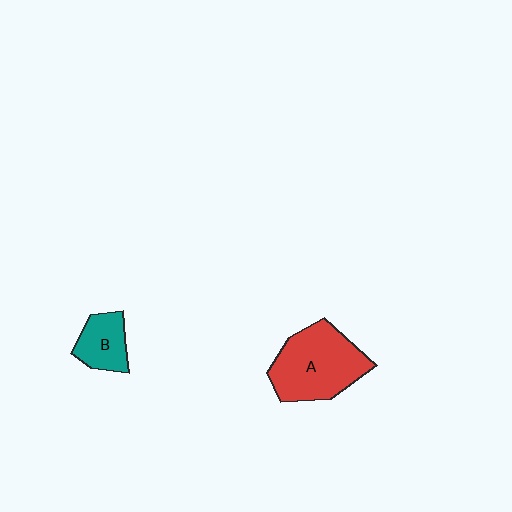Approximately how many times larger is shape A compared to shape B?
Approximately 2.2 times.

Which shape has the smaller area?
Shape B (teal).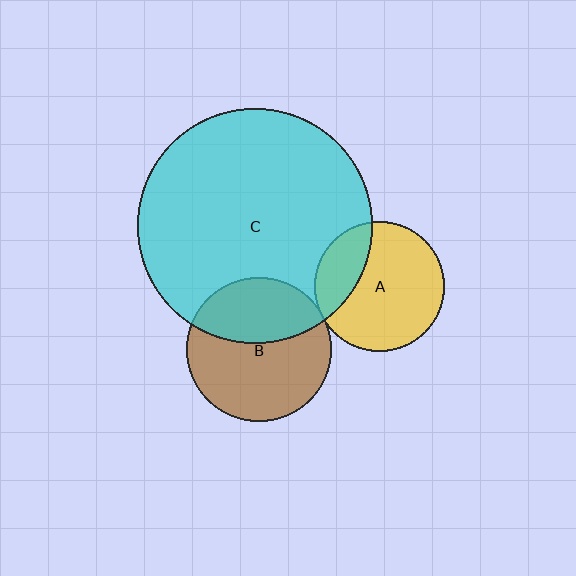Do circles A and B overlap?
Yes.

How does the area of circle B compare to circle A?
Approximately 1.2 times.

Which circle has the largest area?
Circle C (cyan).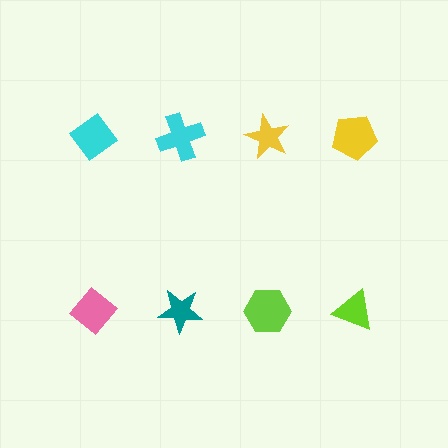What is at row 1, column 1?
A cyan diamond.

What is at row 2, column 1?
A pink diamond.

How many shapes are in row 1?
4 shapes.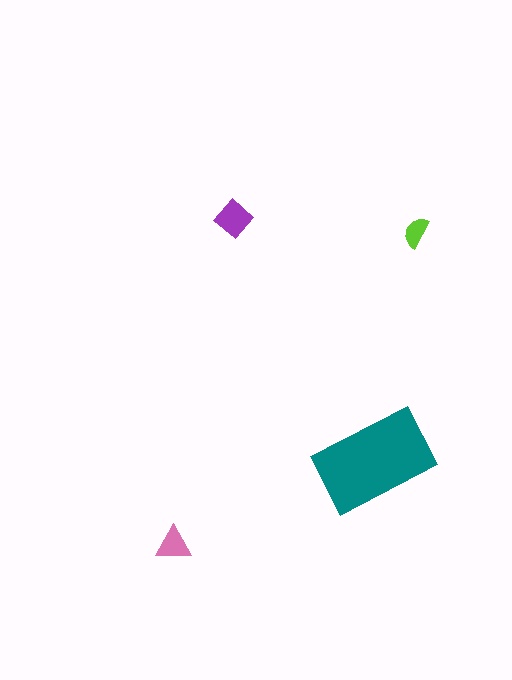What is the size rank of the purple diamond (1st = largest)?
2nd.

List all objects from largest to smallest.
The teal rectangle, the purple diamond, the pink triangle, the lime semicircle.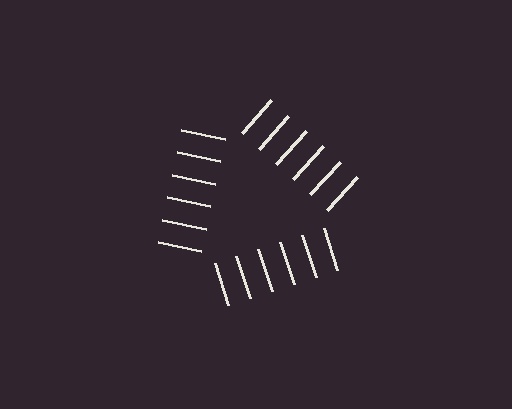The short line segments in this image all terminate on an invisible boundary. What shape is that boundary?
An illusory triangle — the line segments terminate on its edges but no continuous stroke is drawn.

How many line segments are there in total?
18 — 6 along each of the 3 edges.